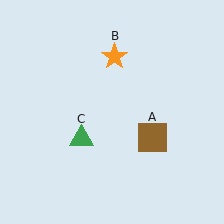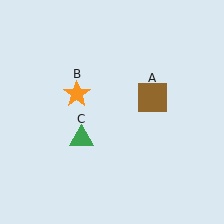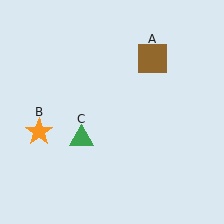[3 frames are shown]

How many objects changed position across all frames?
2 objects changed position: brown square (object A), orange star (object B).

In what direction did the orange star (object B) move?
The orange star (object B) moved down and to the left.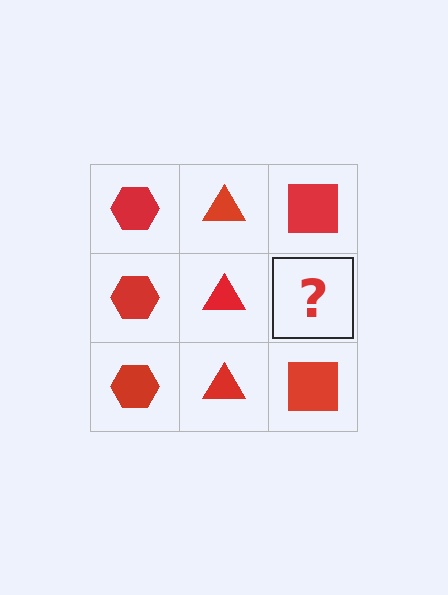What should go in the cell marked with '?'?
The missing cell should contain a red square.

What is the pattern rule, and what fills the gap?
The rule is that each column has a consistent shape. The gap should be filled with a red square.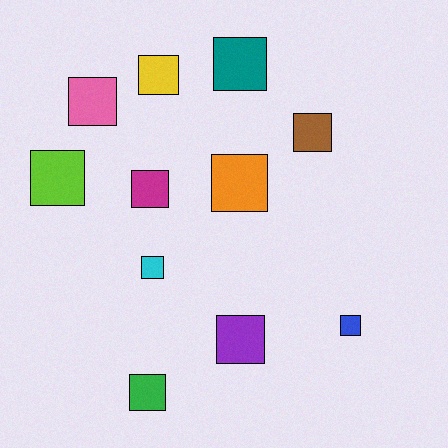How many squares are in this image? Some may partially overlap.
There are 11 squares.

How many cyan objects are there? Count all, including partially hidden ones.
There is 1 cyan object.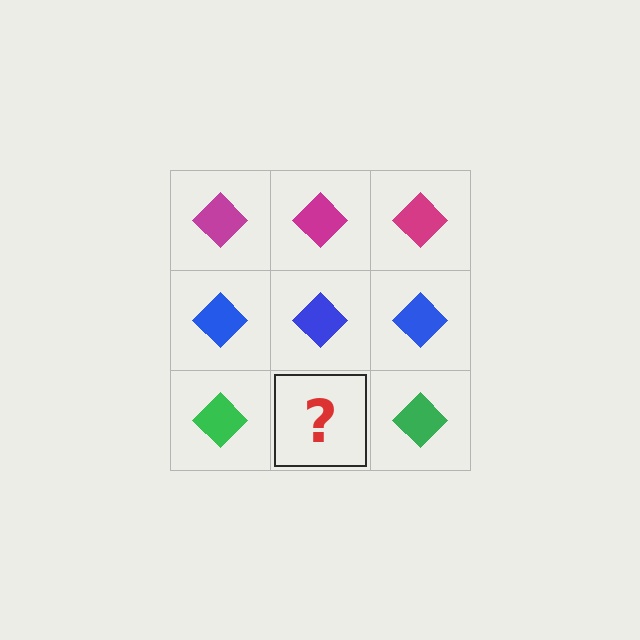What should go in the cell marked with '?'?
The missing cell should contain a green diamond.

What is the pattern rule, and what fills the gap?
The rule is that each row has a consistent color. The gap should be filled with a green diamond.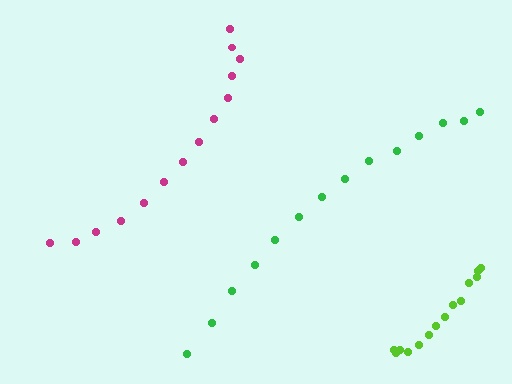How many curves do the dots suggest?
There are 3 distinct paths.